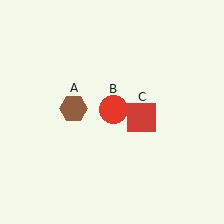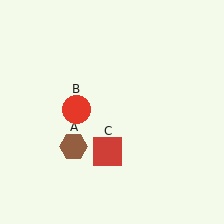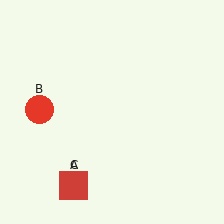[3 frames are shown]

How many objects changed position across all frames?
3 objects changed position: brown hexagon (object A), red circle (object B), red square (object C).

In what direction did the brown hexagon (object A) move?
The brown hexagon (object A) moved down.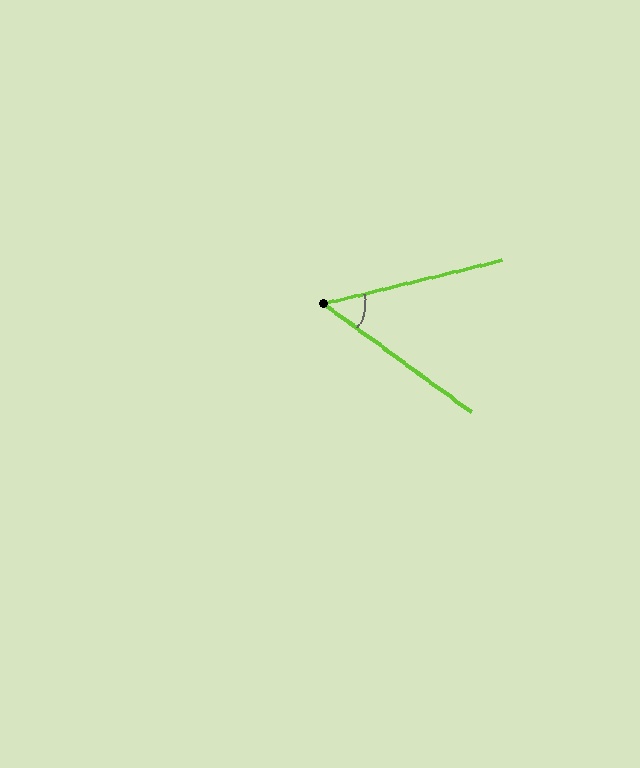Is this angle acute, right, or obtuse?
It is acute.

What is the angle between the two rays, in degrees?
Approximately 50 degrees.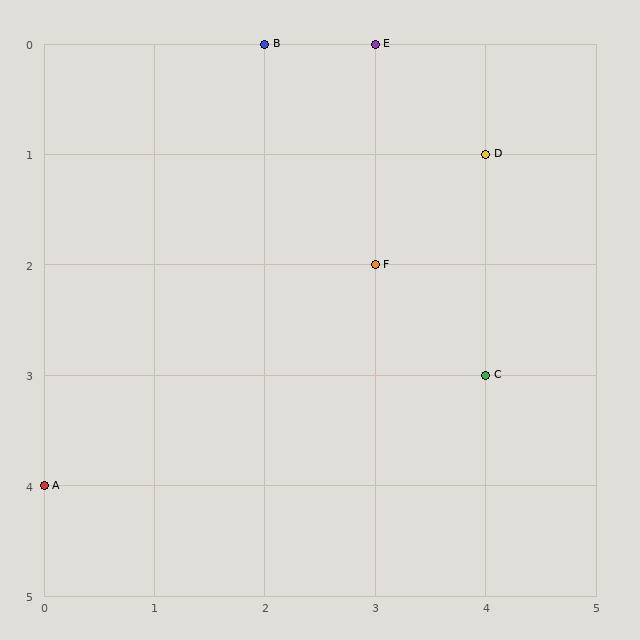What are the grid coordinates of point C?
Point C is at grid coordinates (4, 3).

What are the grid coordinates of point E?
Point E is at grid coordinates (3, 0).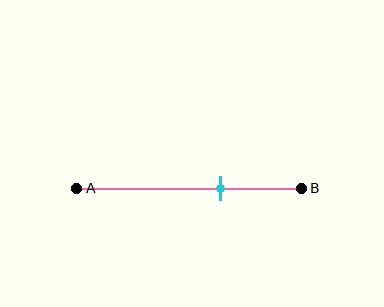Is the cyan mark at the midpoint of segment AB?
No, the mark is at about 65% from A, not at the 50% midpoint.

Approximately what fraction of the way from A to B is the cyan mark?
The cyan mark is approximately 65% of the way from A to B.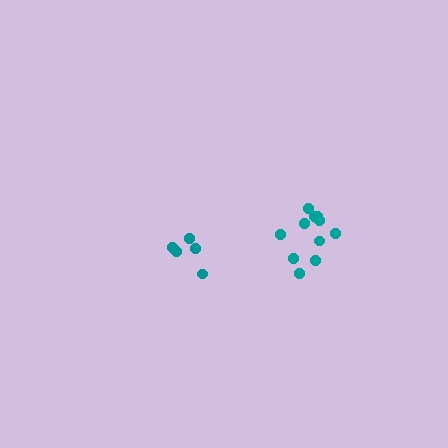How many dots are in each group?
Group 1: 5 dots, Group 2: 11 dots (16 total).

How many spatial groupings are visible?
There are 2 spatial groupings.